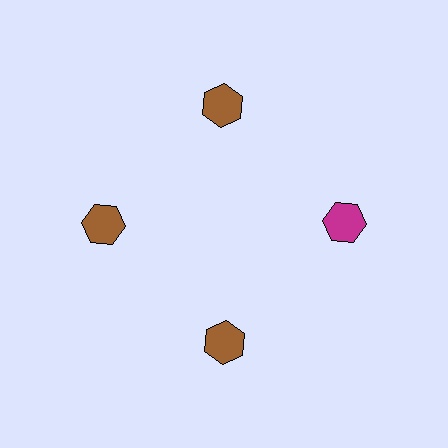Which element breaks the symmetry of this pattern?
The magenta hexagon at roughly the 3 o'clock position breaks the symmetry. All other shapes are brown hexagons.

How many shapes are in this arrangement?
There are 4 shapes arranged in a ring pattern.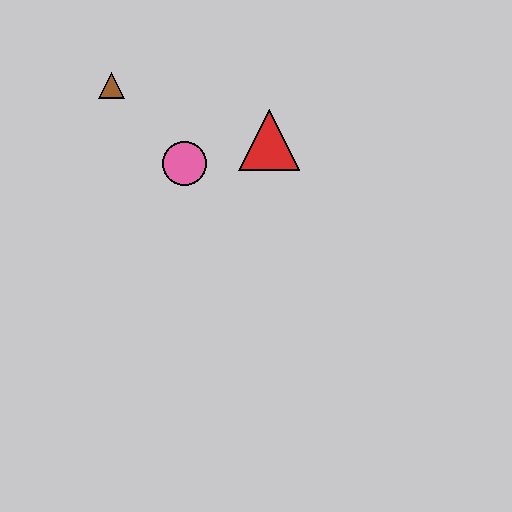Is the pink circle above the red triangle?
No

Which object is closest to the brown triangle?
The pink circle is closest to the brown triangle.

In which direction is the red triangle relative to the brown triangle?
The red triangle is to the right of the brown triangle.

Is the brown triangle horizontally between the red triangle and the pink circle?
No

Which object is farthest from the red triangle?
The brown triangle is farthest from the red triangle.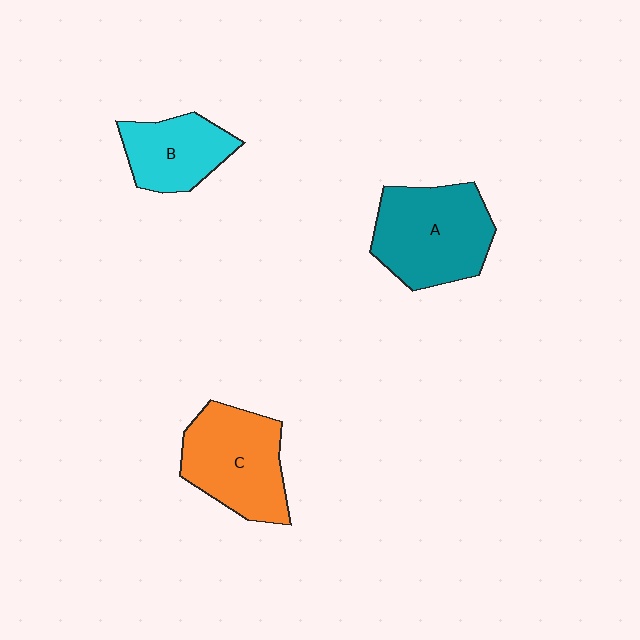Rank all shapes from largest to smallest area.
From largest to smallest: A (teal), C (orange), B (cyan).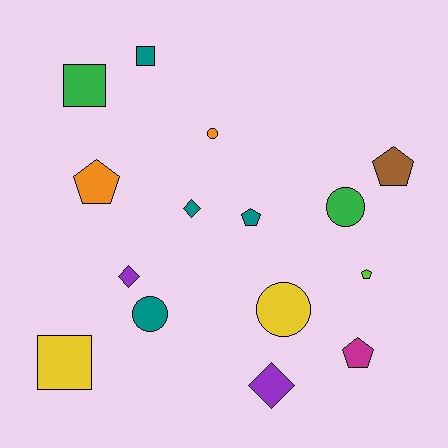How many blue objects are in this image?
There are no blue objects.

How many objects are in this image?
There are 15 objects.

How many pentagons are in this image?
There are 5 pentagons.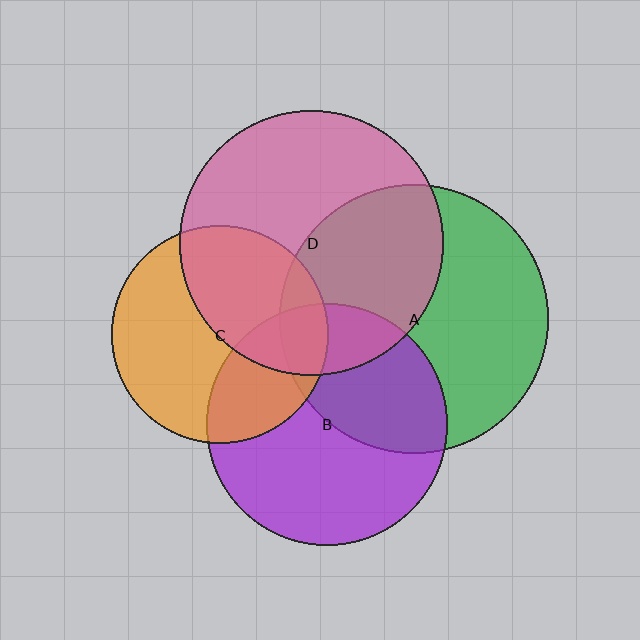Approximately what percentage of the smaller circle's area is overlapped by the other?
Approximately 40%.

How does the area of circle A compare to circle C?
Approximately 1.5 times.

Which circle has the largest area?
Circle A (green).